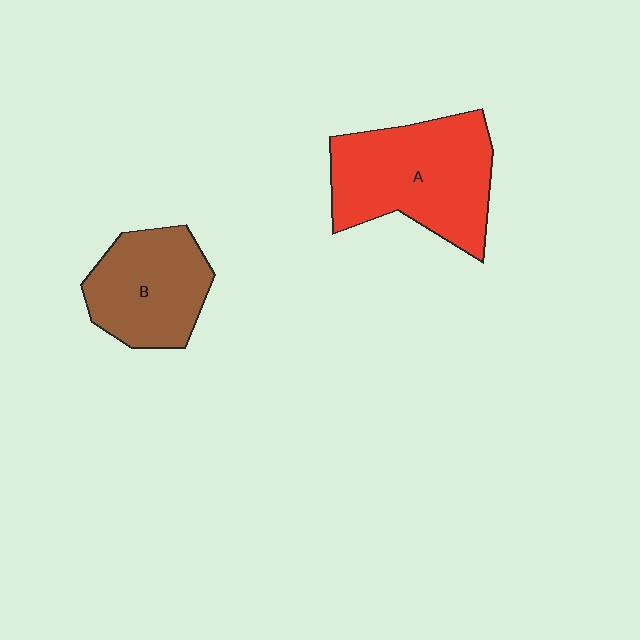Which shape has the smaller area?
Shape B (brown).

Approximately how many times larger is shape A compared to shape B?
Approximately 1.4 times.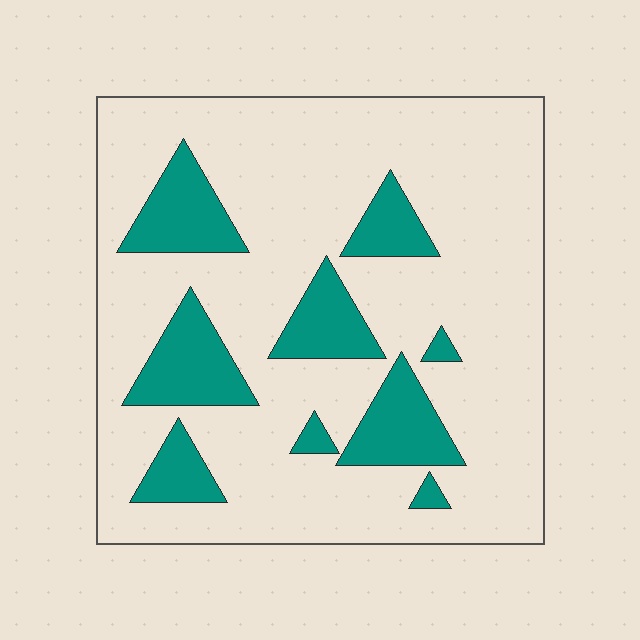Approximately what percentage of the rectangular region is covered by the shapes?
Approximately 20%.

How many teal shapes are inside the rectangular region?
9.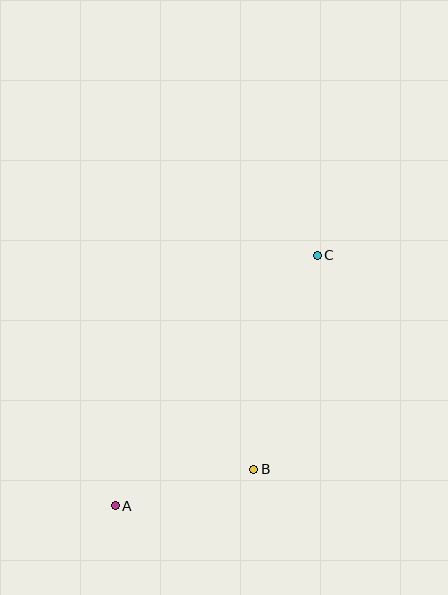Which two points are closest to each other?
Points A and B are closest to each other.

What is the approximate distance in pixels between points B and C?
The distance between B and C is approximately 223 pixels.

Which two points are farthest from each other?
Points A and C are farthest from each other.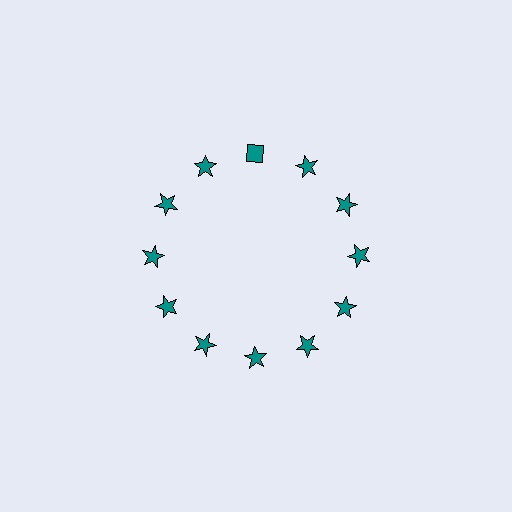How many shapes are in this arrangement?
There are 12 shapes arranged in a ring pattern.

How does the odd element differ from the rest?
It has a different shape: diamond instead of star.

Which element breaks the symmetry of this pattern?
The teal diamond at roughly the 12 o'clock position breaks the symmetry. All other shapes are teal stars.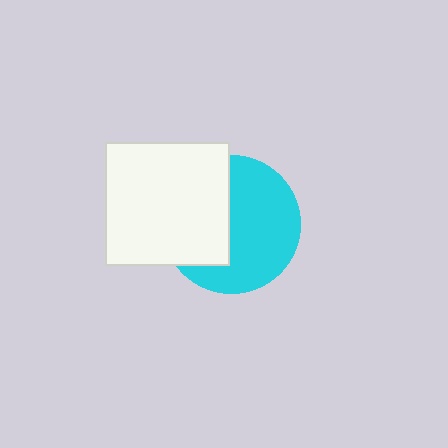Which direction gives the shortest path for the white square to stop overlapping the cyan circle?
Moving left gives the shortest separation.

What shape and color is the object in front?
The object in front is a white square.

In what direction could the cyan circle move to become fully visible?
The cyan circle could move right. That would shift it out from behind the white square entirely.